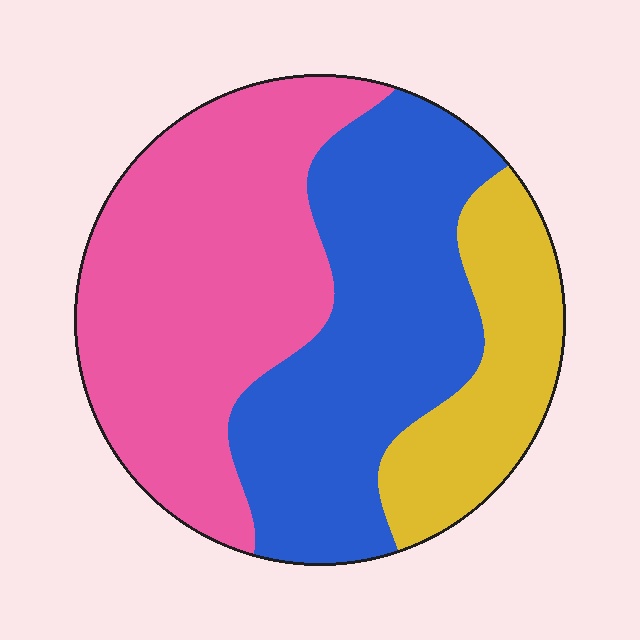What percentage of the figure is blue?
Blue takes up about three eighths (3/8) of the figure.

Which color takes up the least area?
Yellow, at roughly 20%.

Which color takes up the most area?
Pink, at roughly 45%.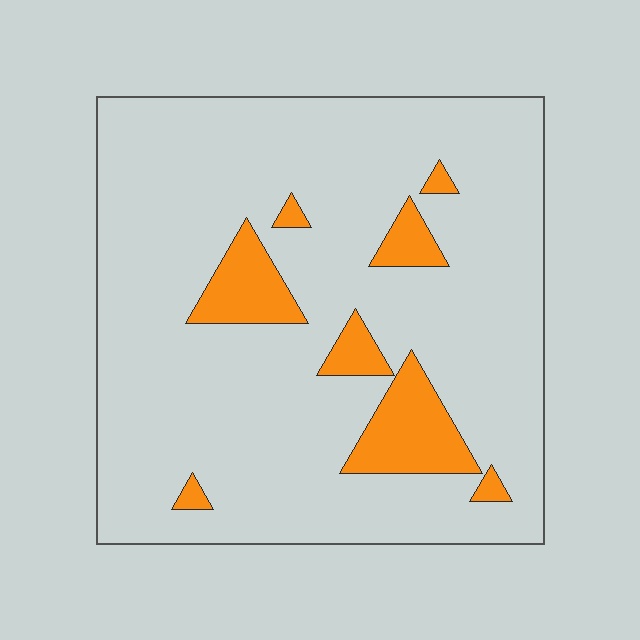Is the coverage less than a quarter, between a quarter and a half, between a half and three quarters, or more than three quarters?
Less than a quarter.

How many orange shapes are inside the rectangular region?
8.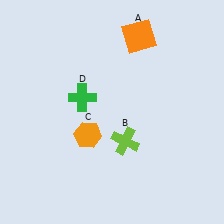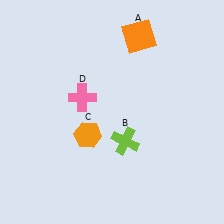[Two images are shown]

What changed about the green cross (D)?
In Image 1, D is green. In Image 2, it changed to pink.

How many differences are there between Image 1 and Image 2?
There is 1 difference between the two images.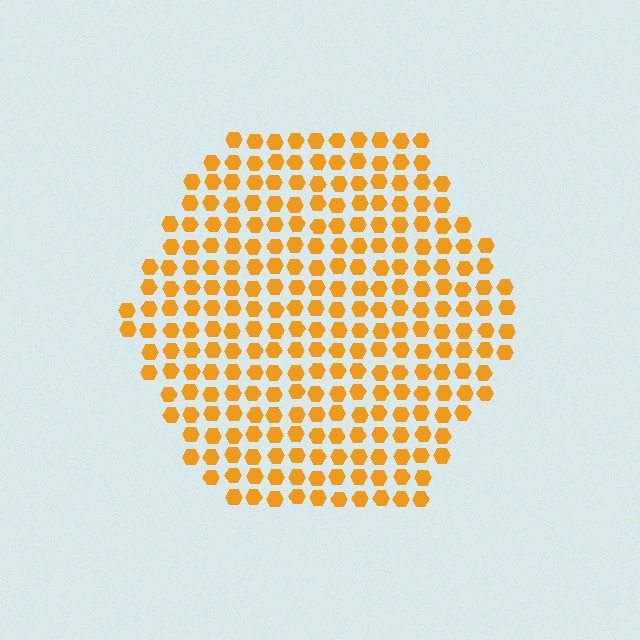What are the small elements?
The small elements are hexagons.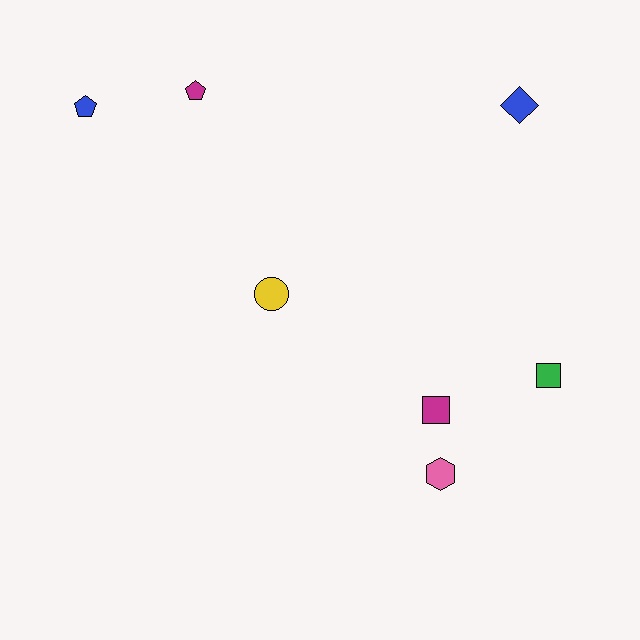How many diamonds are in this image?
There is 1 diamond.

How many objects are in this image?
There are 7 objects.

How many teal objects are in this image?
There are no teal objects.